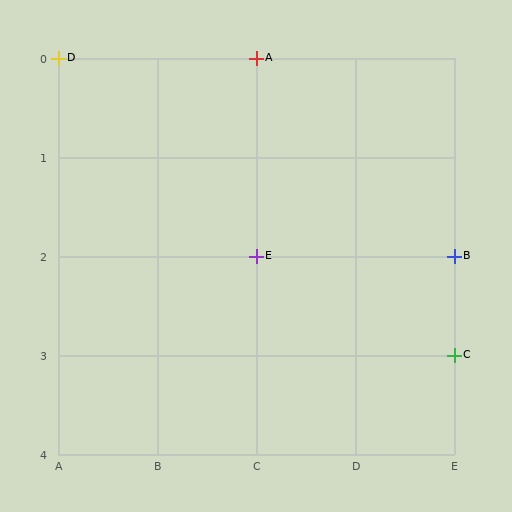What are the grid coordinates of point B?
Point B is at grid coordinates (E, 2).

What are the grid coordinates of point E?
Point E is at grid coordinates (C, 2).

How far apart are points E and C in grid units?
Points E and C are 2 columns and 1 row apart (about 2.2 grid units diagonally).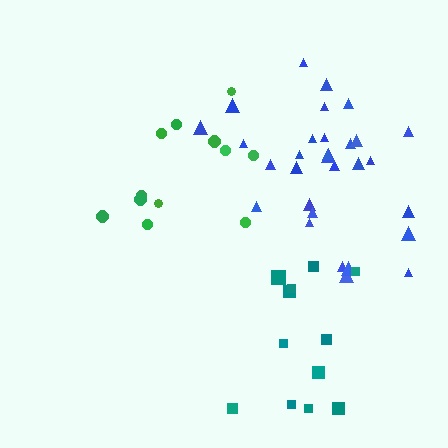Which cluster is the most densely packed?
Blue.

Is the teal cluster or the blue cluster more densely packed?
Blue.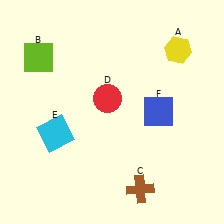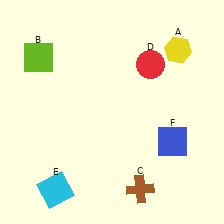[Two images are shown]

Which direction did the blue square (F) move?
The blue square (F) moved down.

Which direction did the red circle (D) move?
The red circle (D) moved right.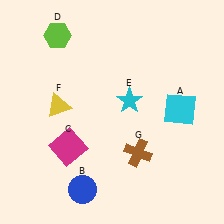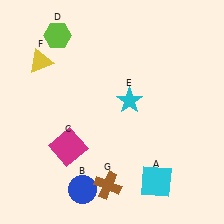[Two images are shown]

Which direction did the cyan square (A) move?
The cyan square (A) moved down.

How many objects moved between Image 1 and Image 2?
3 objects moved between the two images.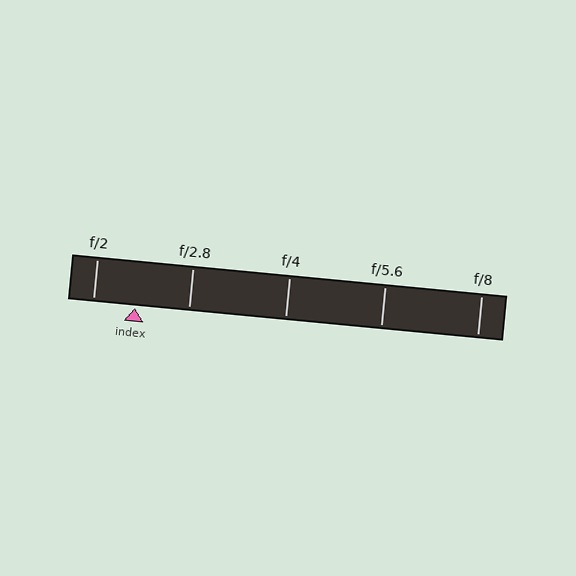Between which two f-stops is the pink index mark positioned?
The index mark is between f/2 and f/2.8.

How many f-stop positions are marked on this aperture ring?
There are 5 f-stop positions marked.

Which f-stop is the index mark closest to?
The index mark is closest to f/2.